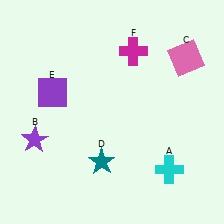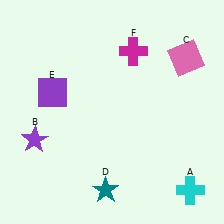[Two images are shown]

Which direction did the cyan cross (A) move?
The cyan cross (A) moved right.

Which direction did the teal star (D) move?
The teal star (D) moved down.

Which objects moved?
The objects that moved are: the cyan cross (A), the teal star (D).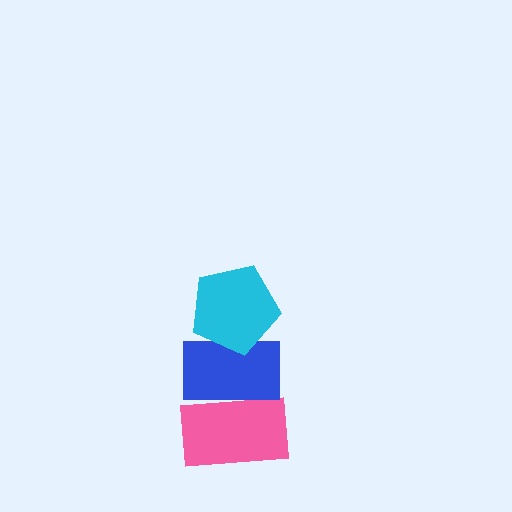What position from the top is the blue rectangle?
The blue rectangle is 2nd from the top.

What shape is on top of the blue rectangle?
The cyan pentagon is on top of the blue rectangle.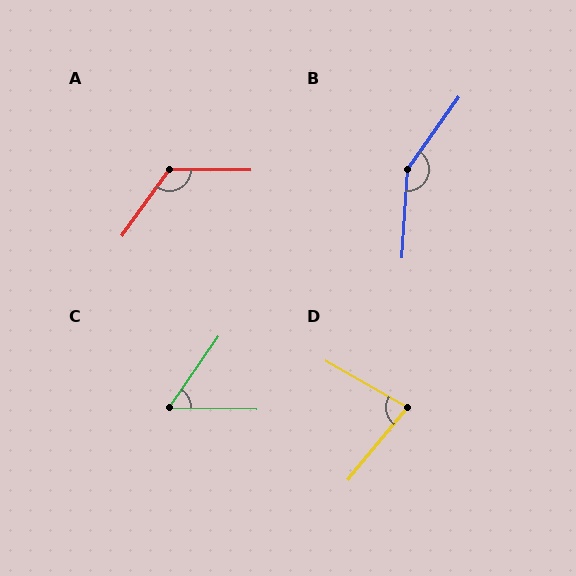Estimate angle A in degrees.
Approximately 125 degrees.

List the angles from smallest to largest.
C (56°), D (80°), A (125°), B (148°).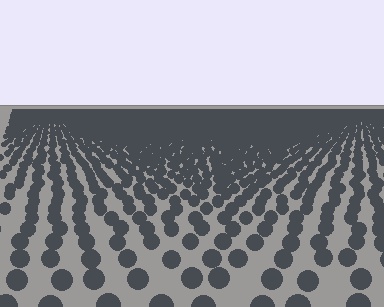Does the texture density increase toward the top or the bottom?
Density increases toward the top.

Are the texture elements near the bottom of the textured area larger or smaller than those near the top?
Larger. Near the bottom, elements are closer to the viewer and appear at a bigger on-screen size.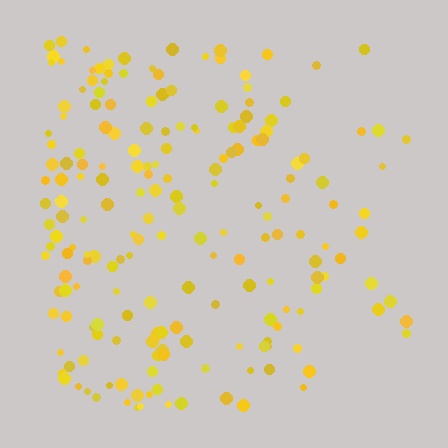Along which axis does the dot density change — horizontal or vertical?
Horizontal.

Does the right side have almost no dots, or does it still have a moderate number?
Still a moderate number, just noticeably fewer than the left.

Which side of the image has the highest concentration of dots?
The left.